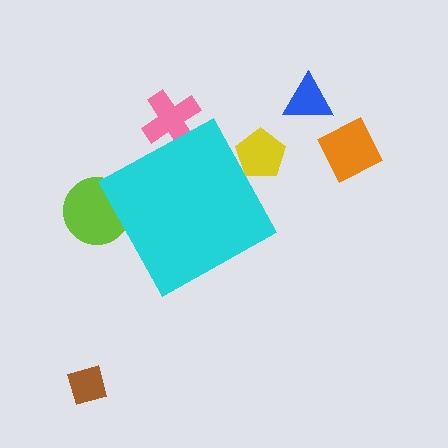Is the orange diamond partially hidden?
No, the orange diamond is fully visible.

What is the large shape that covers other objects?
A cyan diamond.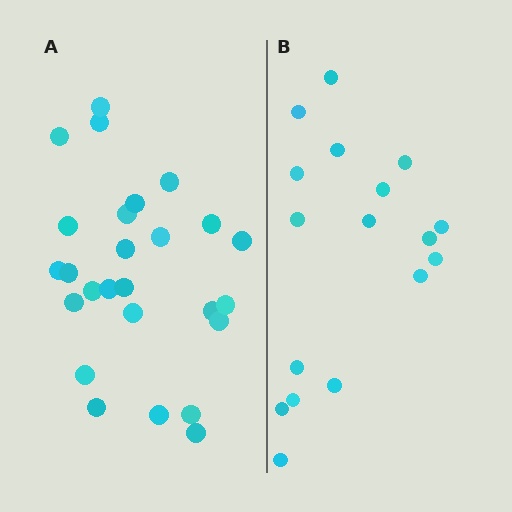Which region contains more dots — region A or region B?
Region A (the left region) has more dots.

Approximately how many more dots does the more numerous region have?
Region A has roughly 8 or so more dots than region B.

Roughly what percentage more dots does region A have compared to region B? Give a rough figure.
About 55% more.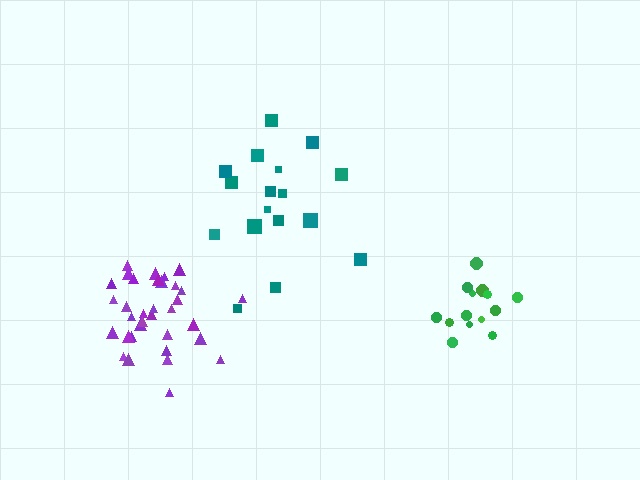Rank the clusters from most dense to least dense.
purple, green, teal.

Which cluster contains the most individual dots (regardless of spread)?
Purple (35).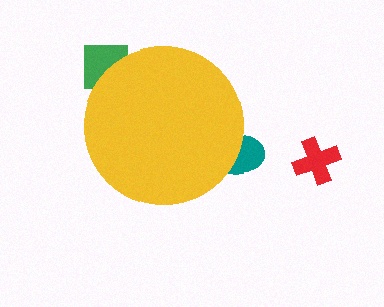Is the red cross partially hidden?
No, the red cross is fully visible.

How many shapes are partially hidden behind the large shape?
2 shapes are partially hidden.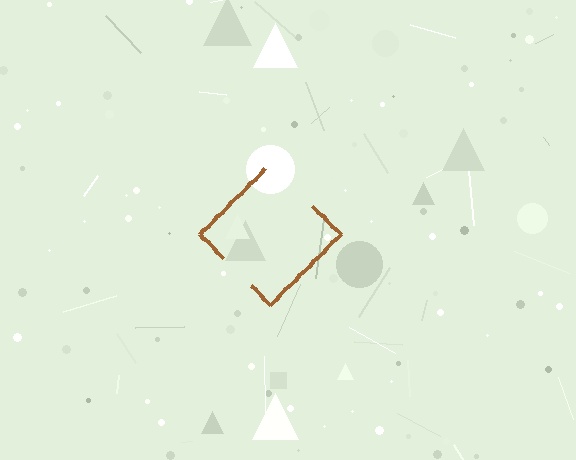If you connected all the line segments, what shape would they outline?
They would outline a diamond.